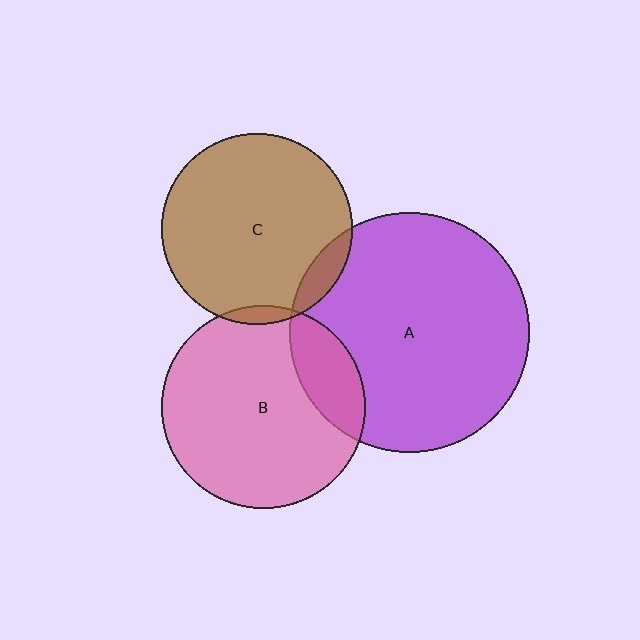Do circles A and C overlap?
Yes.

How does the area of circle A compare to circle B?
Approximately 1.4 times.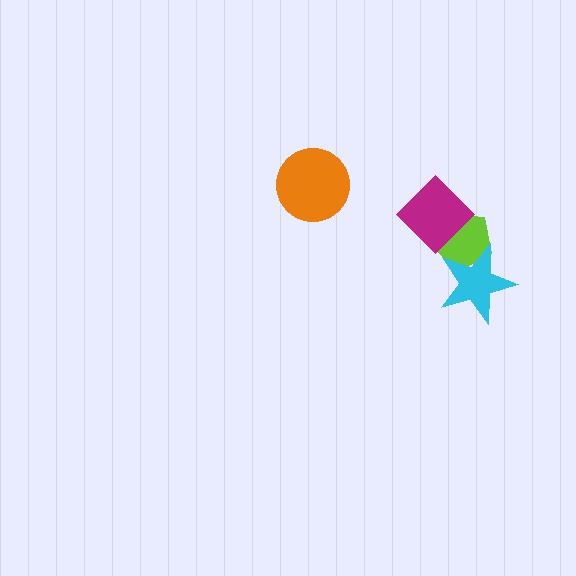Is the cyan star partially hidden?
No, no other shape covers it.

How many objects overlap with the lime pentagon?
2 objects overlap with the lime pentagon.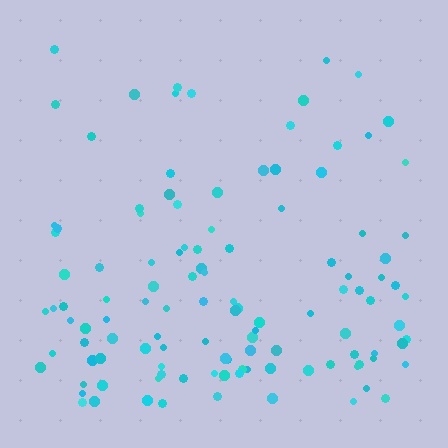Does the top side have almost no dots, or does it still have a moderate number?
Still a moderate number, just noticeably fewer than the bottom.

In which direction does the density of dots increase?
From top to bottom, with the bottom side densest.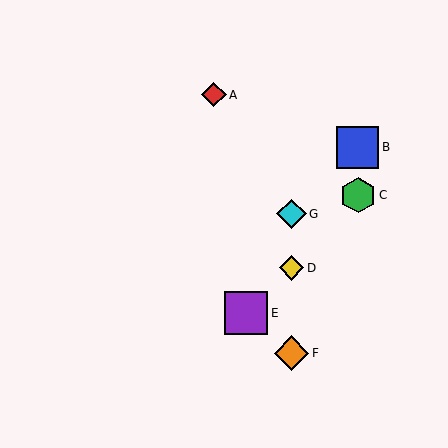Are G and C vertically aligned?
No, G is at x≈291 and C is at x≈358.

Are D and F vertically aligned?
Yes, both are at x≈291.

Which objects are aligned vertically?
Objects D, F, G are aligned vertically.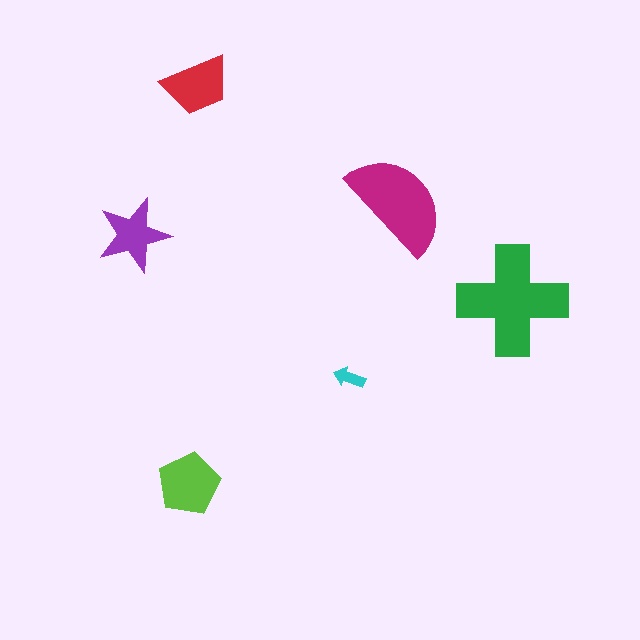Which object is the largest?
The green cross.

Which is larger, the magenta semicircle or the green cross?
The green cross.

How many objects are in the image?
There are 6 objects in the image.